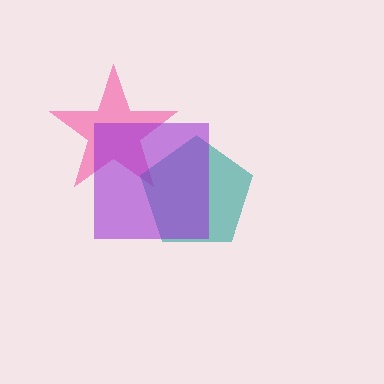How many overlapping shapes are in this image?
There are 3 overlapping shapes in the image.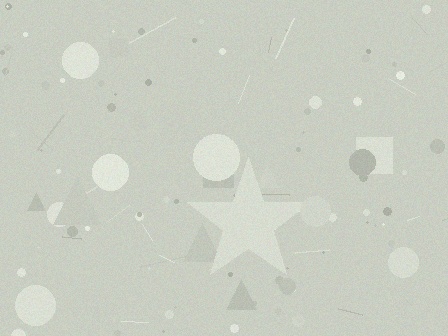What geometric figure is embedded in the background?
A star is embedded in the background.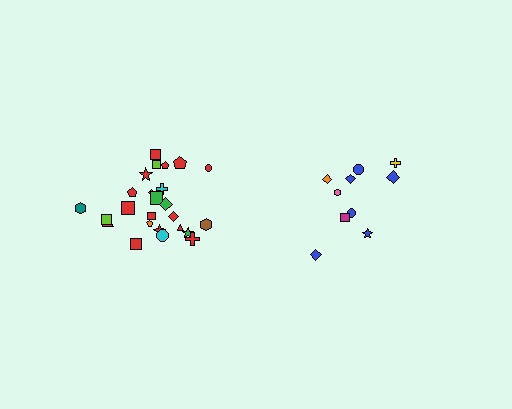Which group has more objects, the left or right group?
The left group.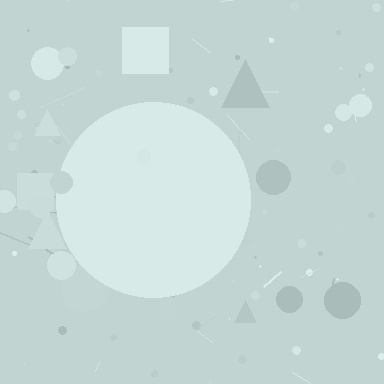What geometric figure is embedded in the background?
A circle is embedded in the background.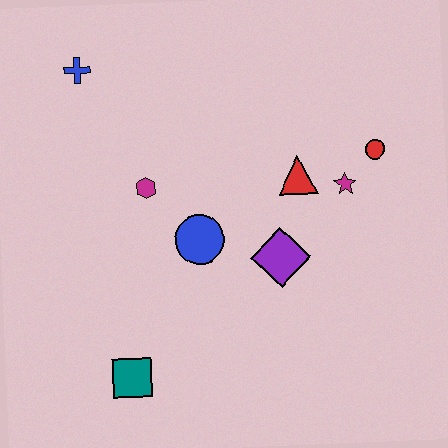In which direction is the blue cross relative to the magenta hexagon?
The blue cross is above the magenta hexagon.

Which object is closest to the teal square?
The blue circle is closest to the teal square.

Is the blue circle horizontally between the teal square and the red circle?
Yes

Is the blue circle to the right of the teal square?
Yes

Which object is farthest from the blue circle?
The blue cross is farthest from the blue circle.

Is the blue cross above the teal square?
Yes